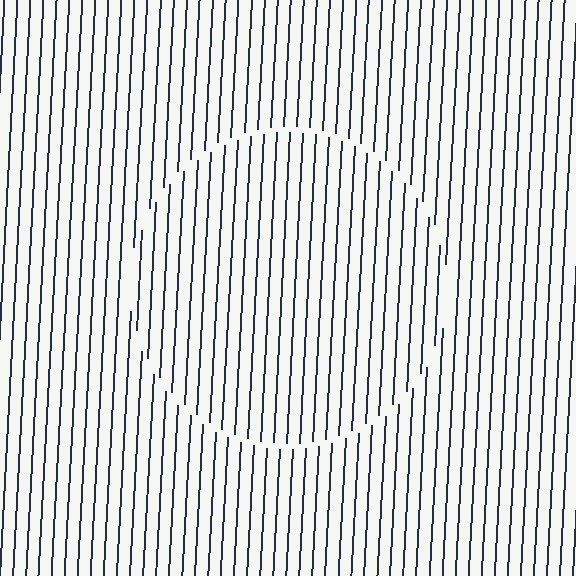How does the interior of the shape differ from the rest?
The interior of the shape contains the same grating, shifted by half a period — the contour is defined by the phase discontinuity where line-ends from the inner and outer gratings abut.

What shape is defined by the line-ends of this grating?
An illusory circle. The interior of the shape contains the same grating, shifted by half a period — the contour is defined by the phase discontinuity where line-ends from the inner and outer gratings abut.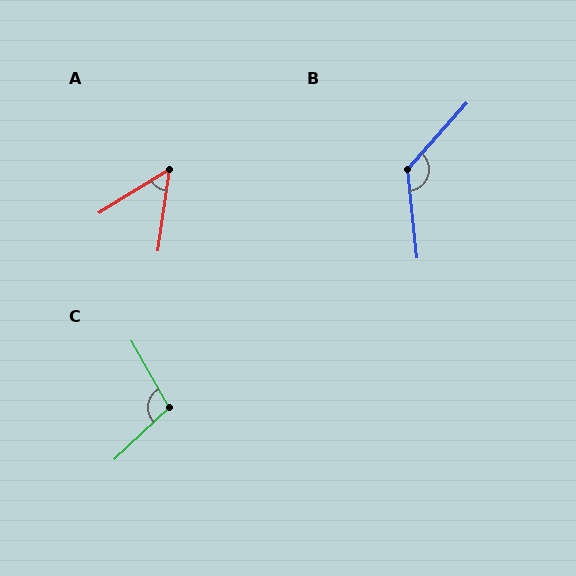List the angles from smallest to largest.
A (50°), C (103°), B (132°).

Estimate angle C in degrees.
Approximately 103 degrees.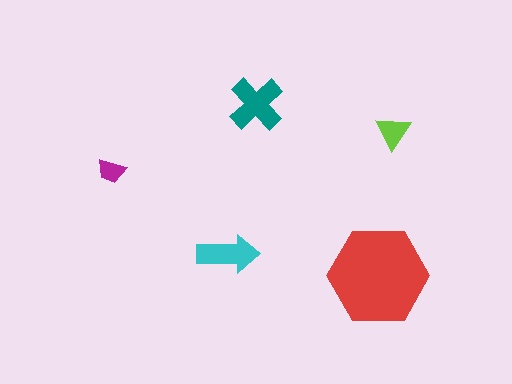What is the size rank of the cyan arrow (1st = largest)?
3rd.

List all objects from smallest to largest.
The magenta trapezoid, the lime triangle, the cyan arrow, the teal cross, the red hexagon.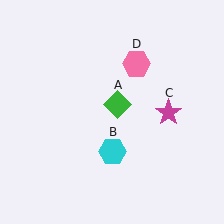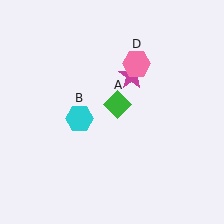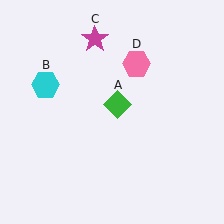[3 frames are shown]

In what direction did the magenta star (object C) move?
The magenta star (object C) moved up and to the left.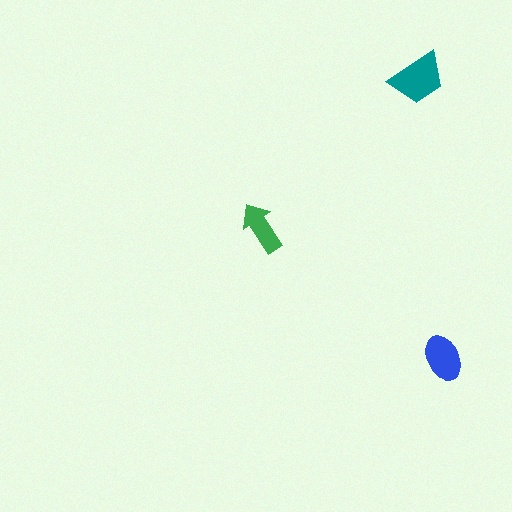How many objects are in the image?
There are 3 objects in the image.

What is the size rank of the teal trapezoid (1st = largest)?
1st.